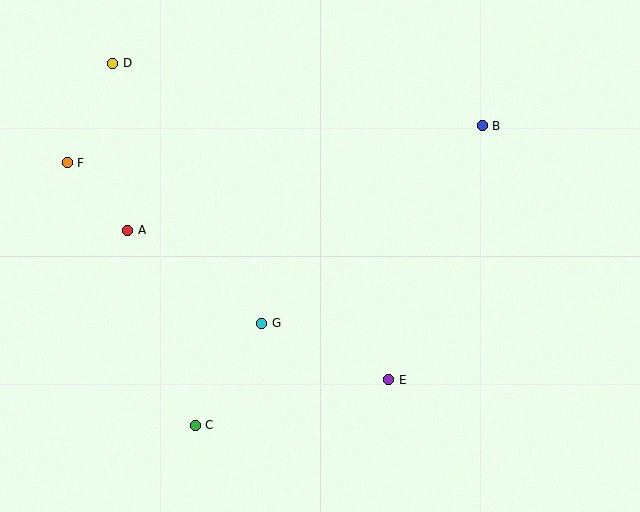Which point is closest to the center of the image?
Point G at (262, 323) is closest to the center.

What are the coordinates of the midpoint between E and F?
The midpoint between E and F is at (228, 271).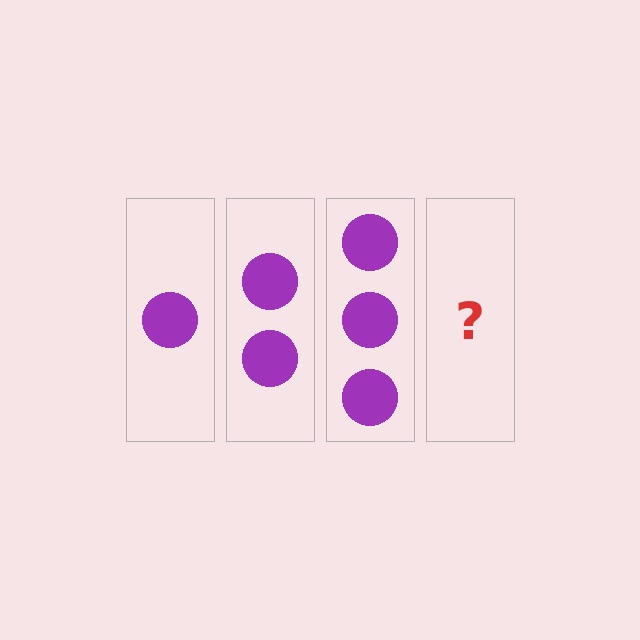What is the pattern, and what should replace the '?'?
The pattern is that each step adds one more circle. The '?' should be 4 circles.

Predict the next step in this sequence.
The next step is 4 circles.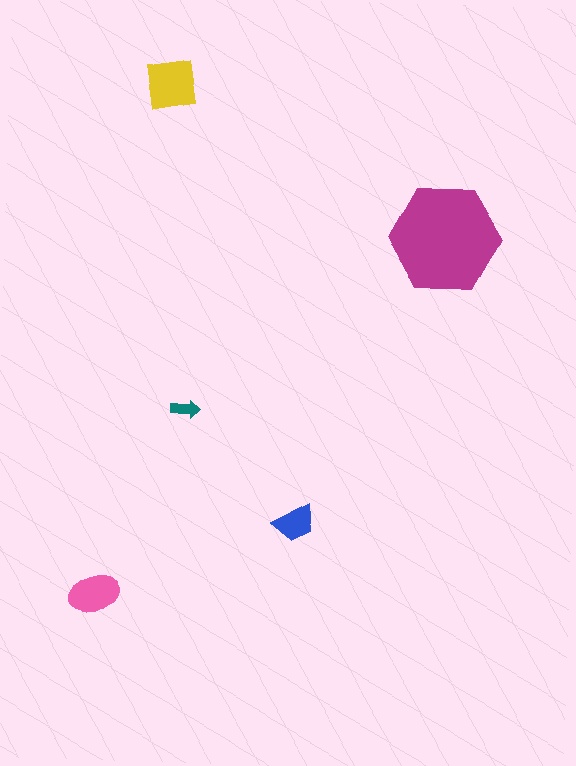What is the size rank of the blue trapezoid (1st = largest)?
4th.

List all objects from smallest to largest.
The teal arrow, the blue trapezoid, the pink ellipse, the yellow square, the magenta hexagon.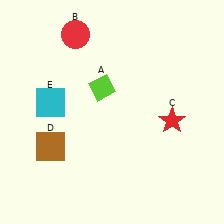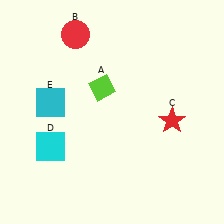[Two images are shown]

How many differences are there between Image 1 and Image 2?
There is 1 difference between the two images.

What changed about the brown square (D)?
In Image 1, D is brown. In Image 2, it changed to cyan.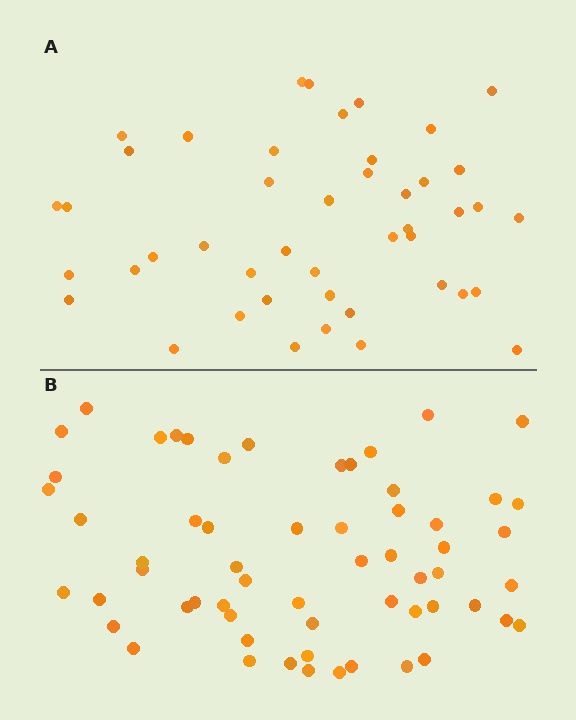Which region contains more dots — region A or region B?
Region B (the bottom region) has more dots.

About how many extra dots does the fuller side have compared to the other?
Region B has approximately 15 more dots than region A.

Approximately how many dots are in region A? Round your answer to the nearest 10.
About 40 dots. (The exact count is 45, which rounds to 40.)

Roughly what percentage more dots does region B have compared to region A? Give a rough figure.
About 35% more.